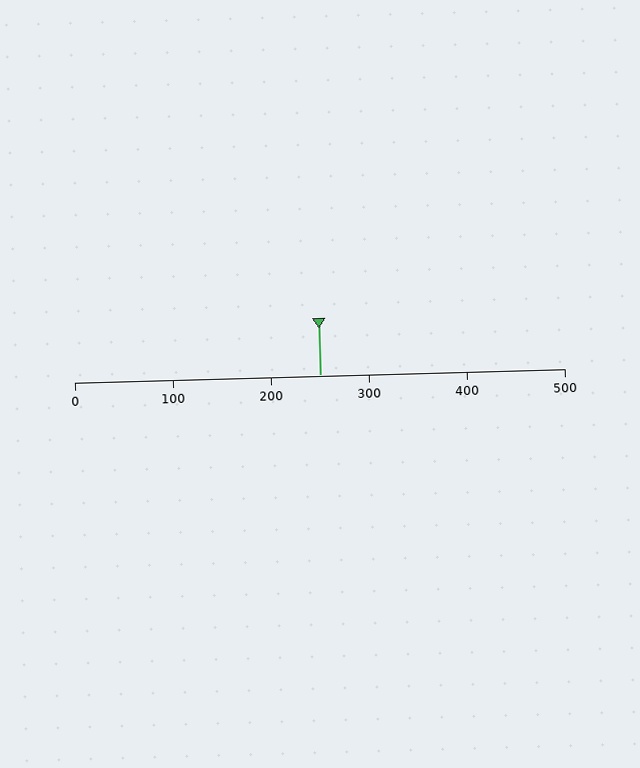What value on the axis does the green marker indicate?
The marker indicates approximately 250.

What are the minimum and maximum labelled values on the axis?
The axis runs from 0 to 500.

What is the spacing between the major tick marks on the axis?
The major ticks are spaced 100 apart.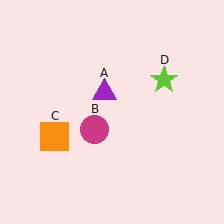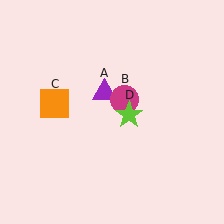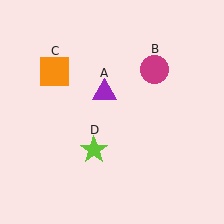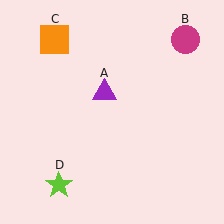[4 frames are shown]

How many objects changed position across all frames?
3 objects changed position: magenta circle (object B), orange square (object C), lime star (object D).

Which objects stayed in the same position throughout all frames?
Purple triangle (object A) remained stationary.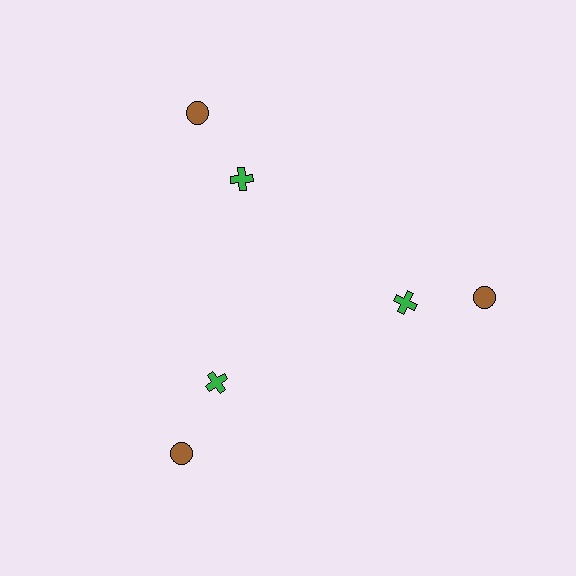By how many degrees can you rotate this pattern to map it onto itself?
The pattern maps onto itself every 120 degrees of rotation.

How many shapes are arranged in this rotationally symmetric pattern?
There are 6 shapes, arranged in 3 groups of 2.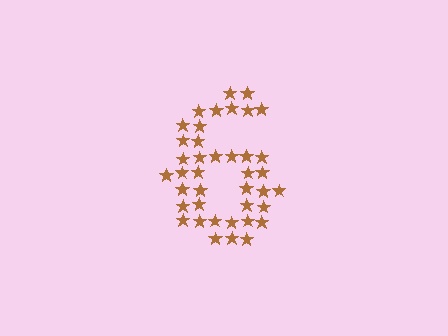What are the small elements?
The small elements are stars.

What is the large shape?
The large shape is the digit 6.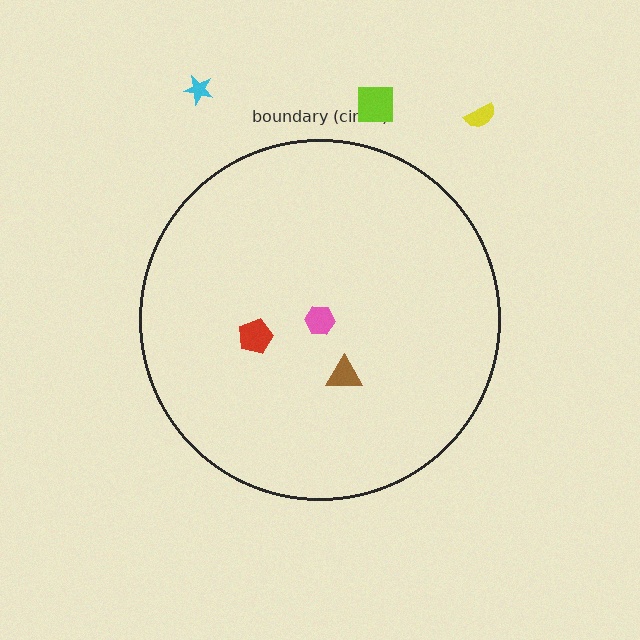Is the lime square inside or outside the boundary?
Outside.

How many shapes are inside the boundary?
3 inside, 3 outside.